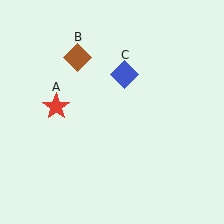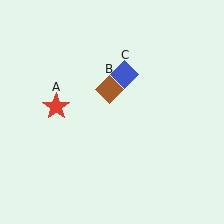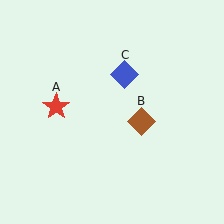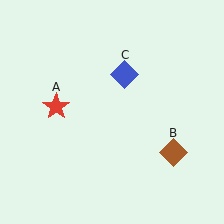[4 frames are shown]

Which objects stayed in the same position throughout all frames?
Red star (object A) and blue diamond (object C) remained stationary.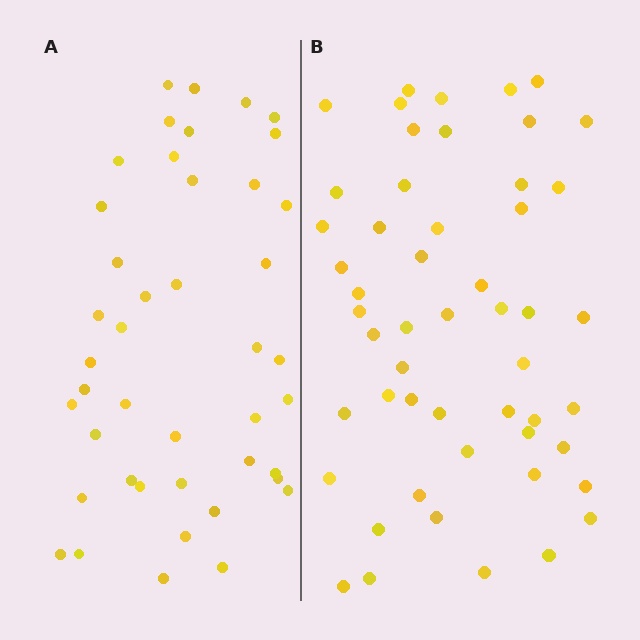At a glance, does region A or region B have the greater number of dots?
Region B (the right region) has more dots.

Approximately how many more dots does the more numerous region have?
Region B has roughly 8 or so more dots than region A.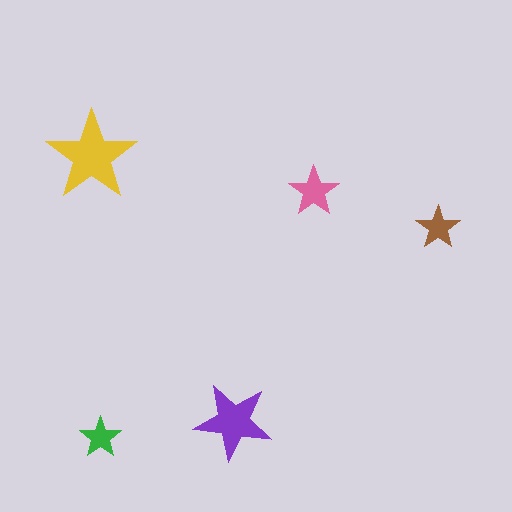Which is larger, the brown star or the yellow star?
The yellow one.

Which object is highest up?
The yellow star is topmost.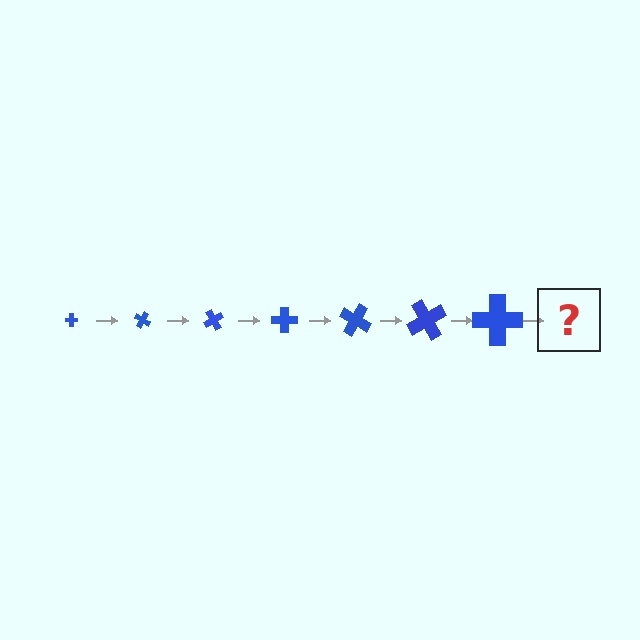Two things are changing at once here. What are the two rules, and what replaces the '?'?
The two rules are that the cross grows larger each step and it rotates 30 degrees each step. The '?' should be a cross, larger than the previous one and rotated 210 degrees from the start.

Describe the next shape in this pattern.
It should be a cross, larger than the previous one and rotated 210 degrees from the start.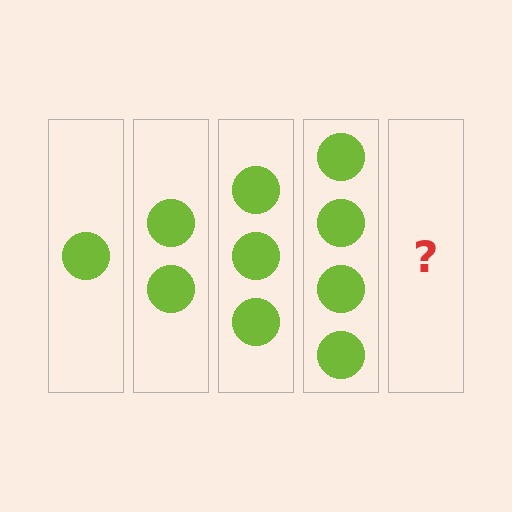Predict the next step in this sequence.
The next step is 5 circles.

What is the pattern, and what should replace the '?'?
The pattern is that each step adds one more circle. The '?' should be 5 circles.